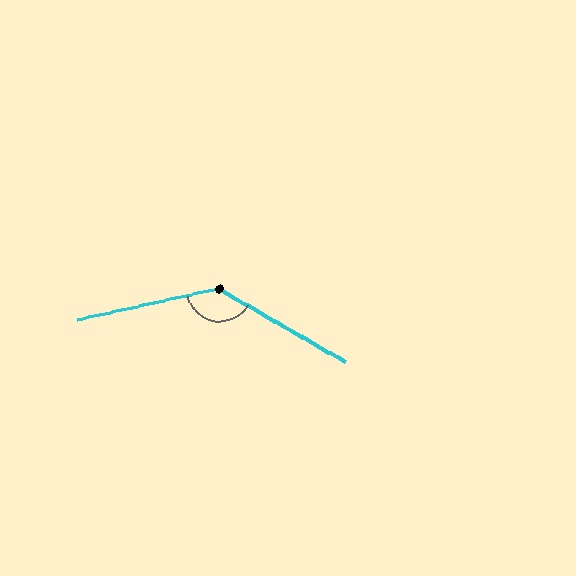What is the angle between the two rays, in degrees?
Approximately 137 degrees.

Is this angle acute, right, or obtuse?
It is obtuse.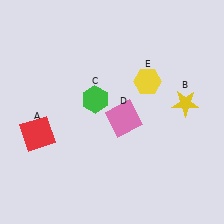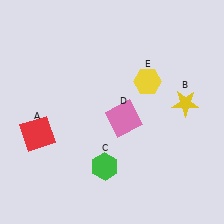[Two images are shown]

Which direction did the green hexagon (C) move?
The green hexagon (C) moved down.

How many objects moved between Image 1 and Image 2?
1 object moved between the two images.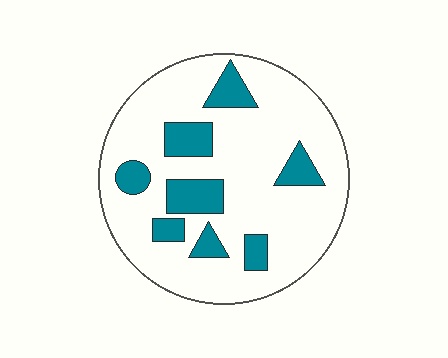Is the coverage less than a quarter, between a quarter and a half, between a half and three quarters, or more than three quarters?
Less than a quarter.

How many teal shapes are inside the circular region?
8.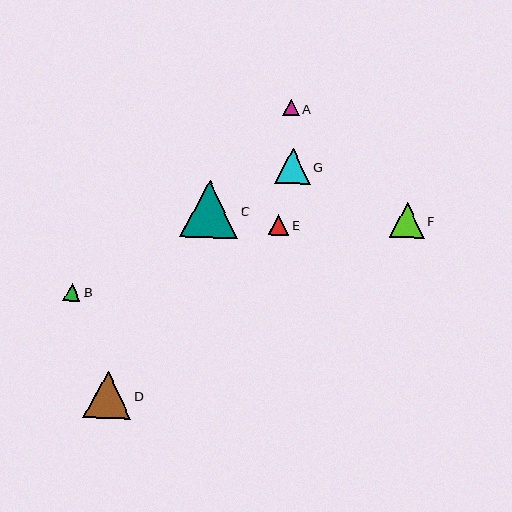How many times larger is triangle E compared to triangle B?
Triangle E is approximately 1.2 times the size of triangle B.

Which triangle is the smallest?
Triangle A is the smallest with a size of approximately 17 pixels.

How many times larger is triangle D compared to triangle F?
Triangle D is approximately 1.4 times the size of triangle F.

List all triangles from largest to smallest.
From largest to smallest: C, D, G, F, E, B, A.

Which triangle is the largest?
Triangle C is the largest with a size of approximately 57 pixels.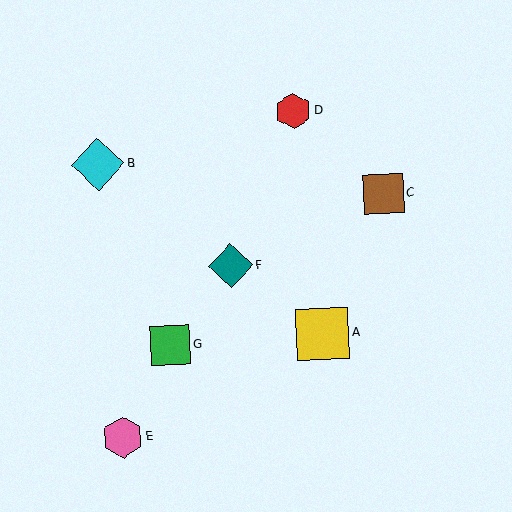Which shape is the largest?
The cyan diamond (labeled B) is the largest.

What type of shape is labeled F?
Shape F is a teal diamond.